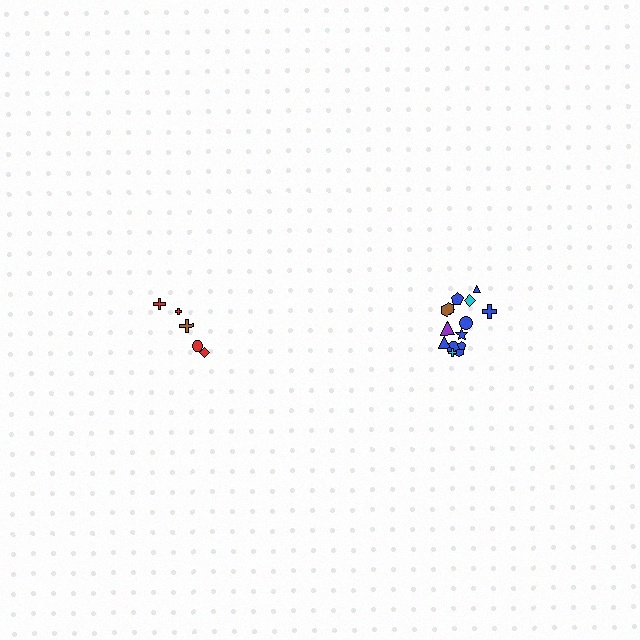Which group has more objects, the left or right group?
The right group.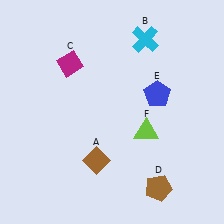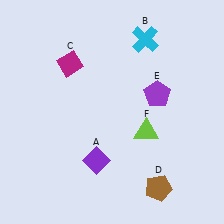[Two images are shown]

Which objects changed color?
A changed from brown to purple. E changed from blue to purple.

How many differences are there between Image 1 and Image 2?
There are 2 differences between the two images.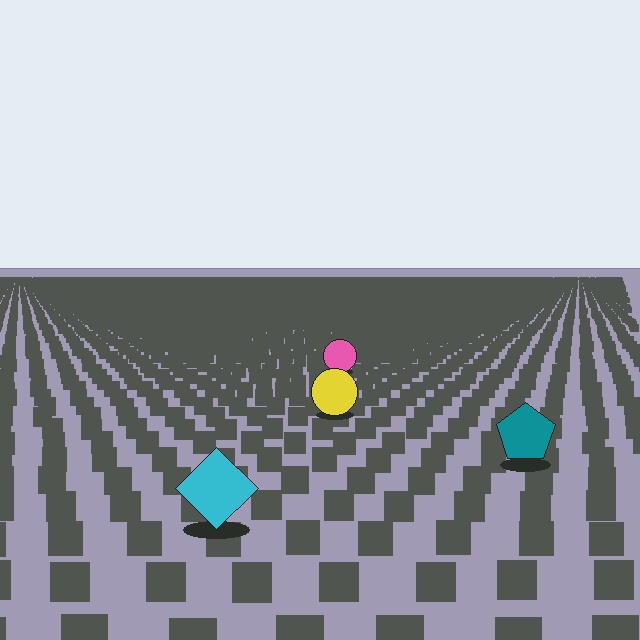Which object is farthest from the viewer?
The pink circle is farthest from the viewer. It appears smaller and the ground texture around it is denser.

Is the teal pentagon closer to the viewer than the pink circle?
Yes. The teal pentagon is closer — you can tell from the texture gradient: the ground texture is coarser near it.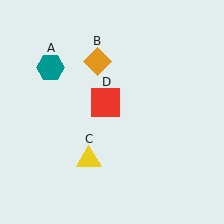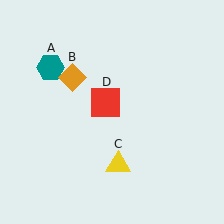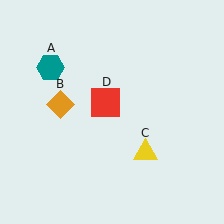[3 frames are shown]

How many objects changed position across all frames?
2 objects changed position: orange diamond (object B), yellow triangle (object C).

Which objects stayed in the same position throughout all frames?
Teal hexagon (object A) and red square (object D) remained stationary.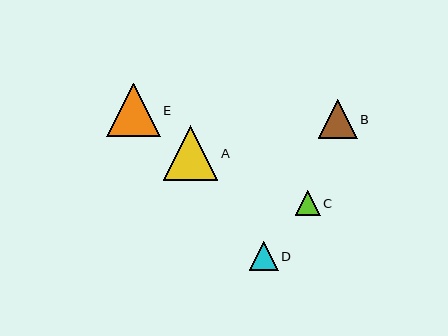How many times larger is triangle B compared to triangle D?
Triangle B is approximately 1.4 times the size of triangle D.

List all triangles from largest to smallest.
From largest to smallest: A, E, B, D, C.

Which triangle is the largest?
Triangle A is the largest with a size of approximately 54 pixels.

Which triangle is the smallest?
Triangle C is the smallest with a size of approximately 25 pixels.